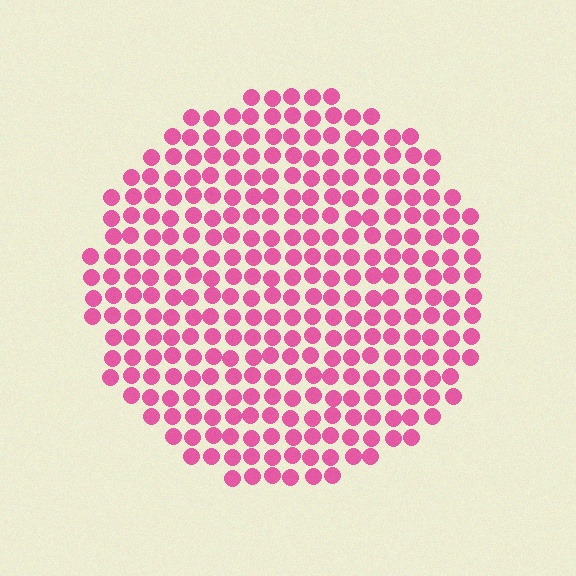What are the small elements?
The small elements are circles.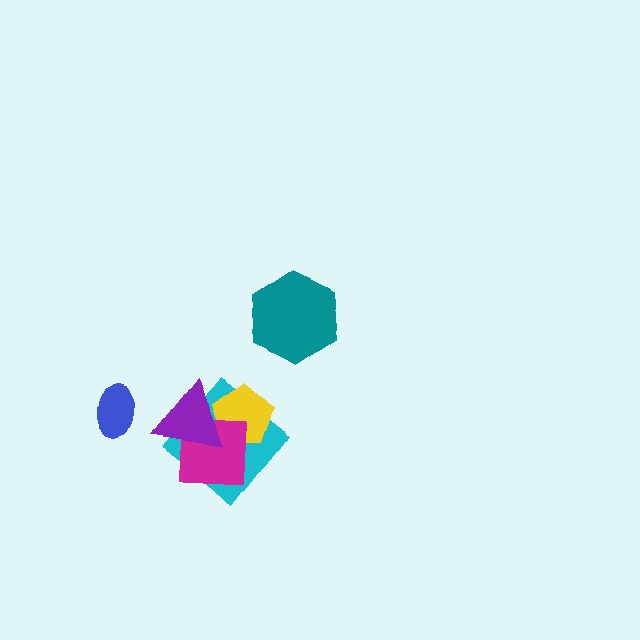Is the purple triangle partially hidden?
No, no other shape covers it.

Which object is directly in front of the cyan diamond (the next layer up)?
The yellow pentagon is directly in front of the cyan diamond.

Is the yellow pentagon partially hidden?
Yes, it is partially covered by another shape.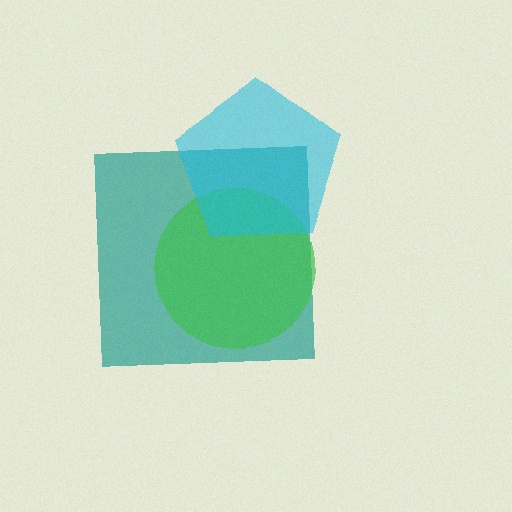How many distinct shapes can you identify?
There are 3 distinct shapes: a teal square, a green circle, a cyan pentagon.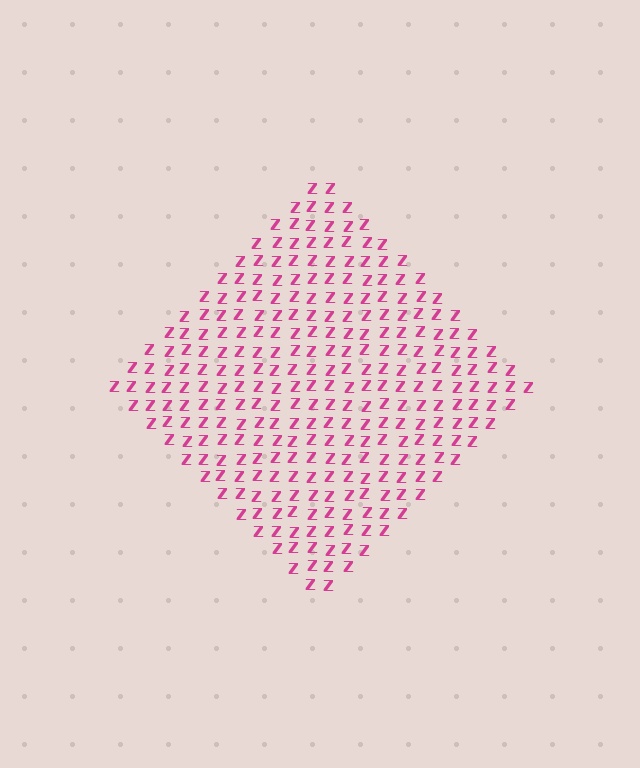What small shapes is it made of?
It is made of small letter Z's.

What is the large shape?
The large shape is a diamond.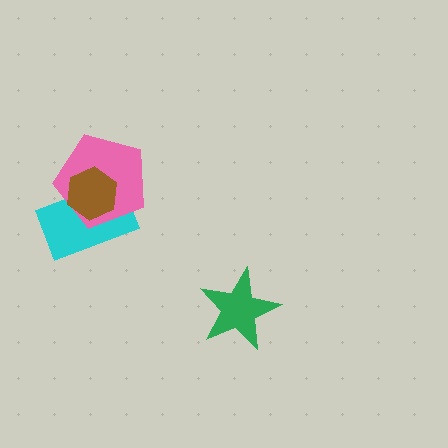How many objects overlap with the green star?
0 objects overlap with the green star.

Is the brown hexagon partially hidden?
No, no other shape covers it.